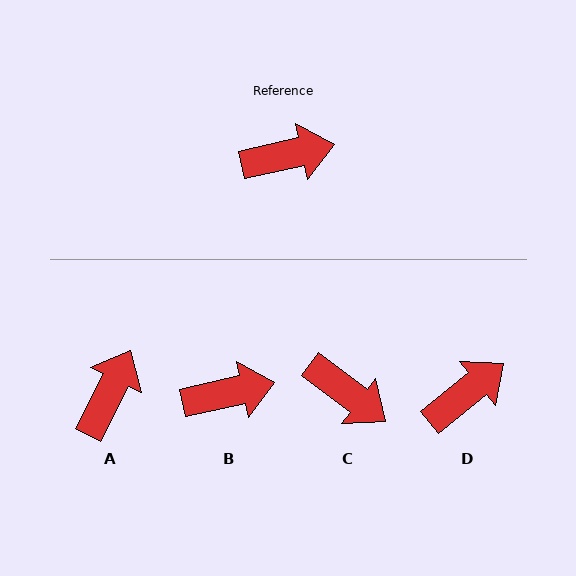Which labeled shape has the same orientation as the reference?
B.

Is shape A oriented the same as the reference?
No, it is off by about 51 degrees.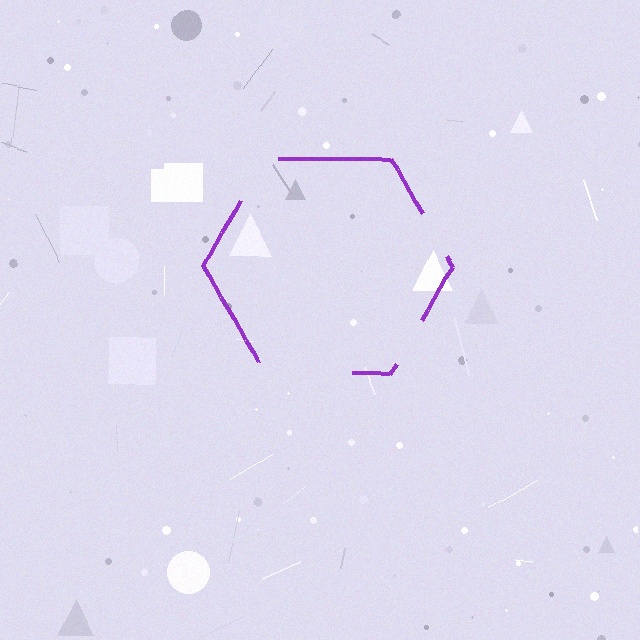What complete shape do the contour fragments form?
The contour fragments form a hexagon.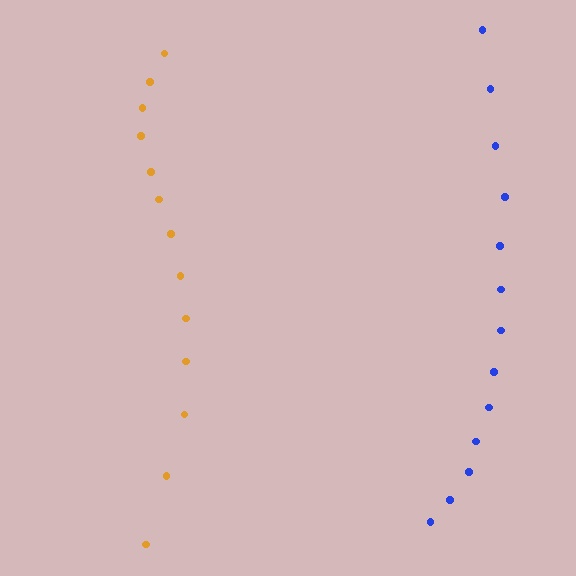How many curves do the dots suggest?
There are 2 distinct paths.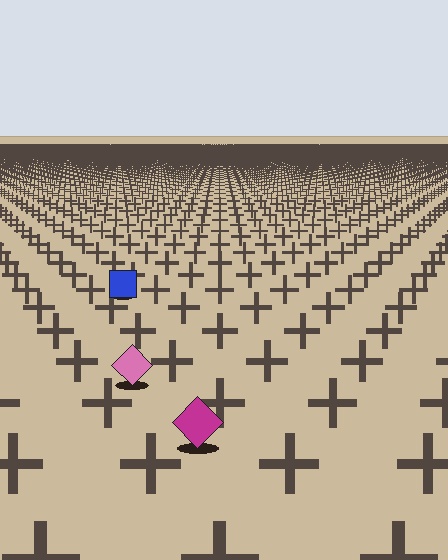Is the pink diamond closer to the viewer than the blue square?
Yes. The pink diamond is closer — you can tell from the texture gradient: the ground texture is coarser near it.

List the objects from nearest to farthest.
From nearest to farthest: the magenta diamond, the pink diamond, the blue square.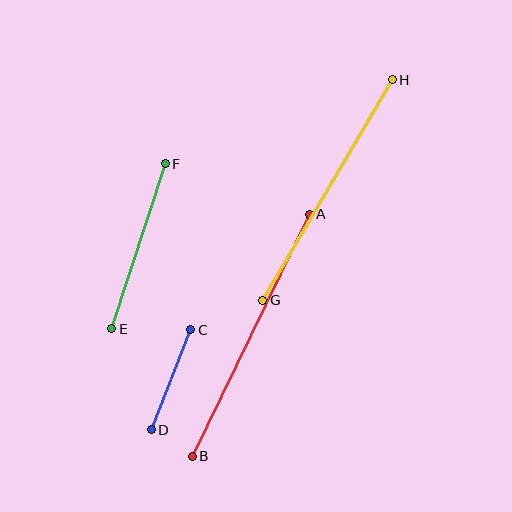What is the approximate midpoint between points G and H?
The midpoint is at approximately (327, 190) pixels.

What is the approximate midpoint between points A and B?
The midpoint is at approximately (251, 335) pixels.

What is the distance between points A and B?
The distance is approximately 269 pixels.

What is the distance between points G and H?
The distance is approximately 255 pixels.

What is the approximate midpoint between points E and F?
The midpoint is at approximately (138, 246) pixels.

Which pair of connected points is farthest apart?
Points A and B are farthest apart.